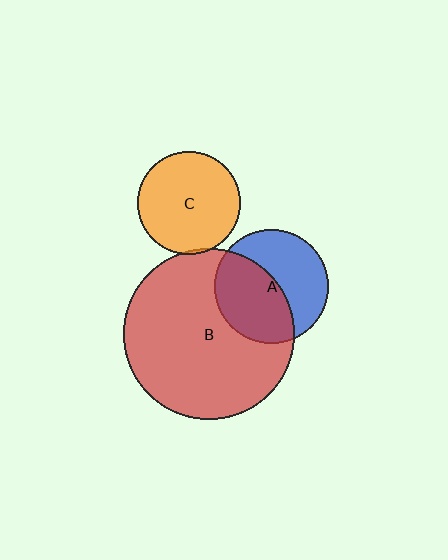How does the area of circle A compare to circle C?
Approximately 1.2 times.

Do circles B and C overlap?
Yes.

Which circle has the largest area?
Circle B (red).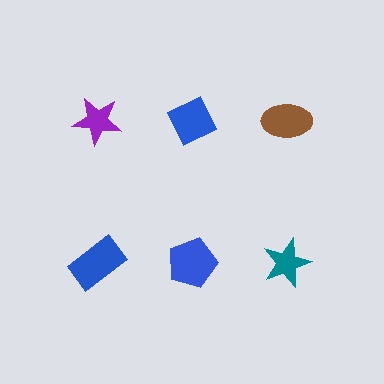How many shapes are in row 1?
3 shapes.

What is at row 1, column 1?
A purple star.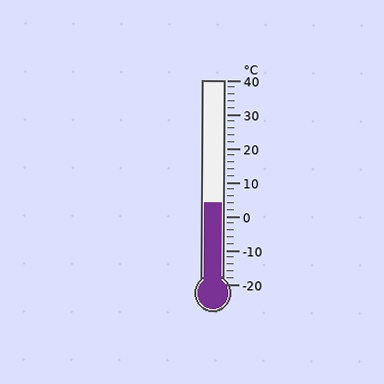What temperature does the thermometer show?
The thermometer shows approximately 4°C.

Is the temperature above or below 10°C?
The temperature is below 10°C.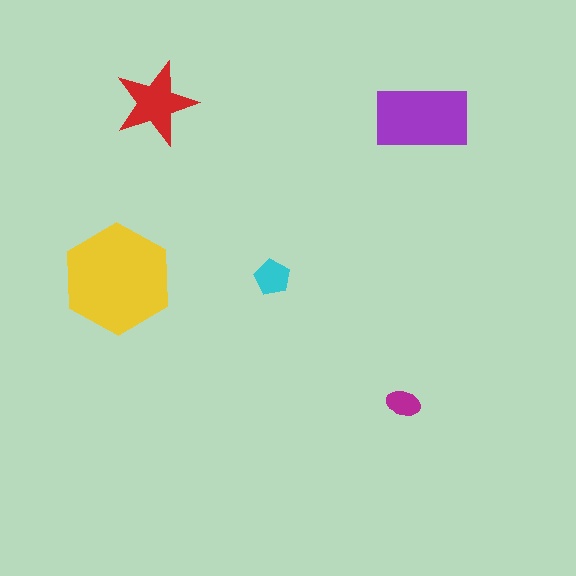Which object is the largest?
The yellow hexagon.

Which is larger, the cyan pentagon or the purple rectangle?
The purple rectangle.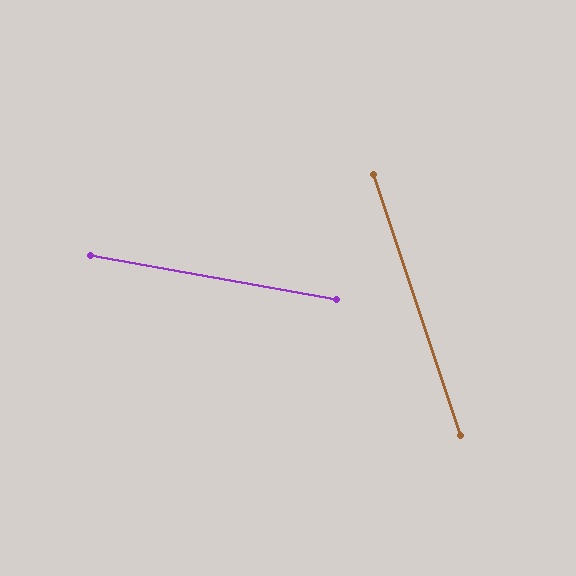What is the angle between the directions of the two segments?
Approximately 62 degrees.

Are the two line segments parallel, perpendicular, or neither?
Neither parallel nor perpendicular — they differ by about 62°.